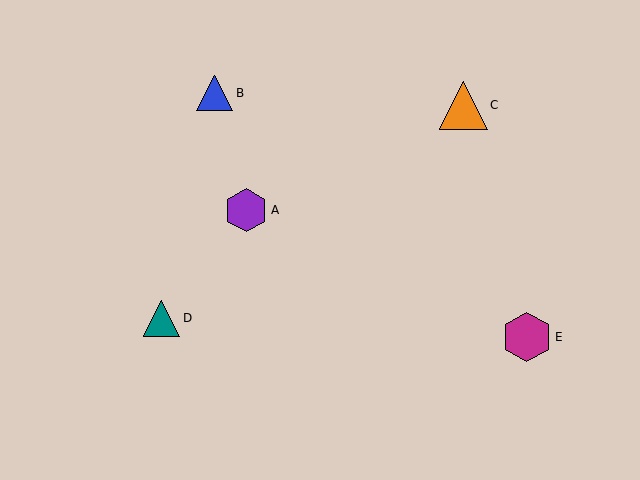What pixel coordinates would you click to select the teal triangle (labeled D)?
Click at (161, 318) to select the teal triangle D.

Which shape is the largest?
The magenta hexagon (labeled E) is the largest.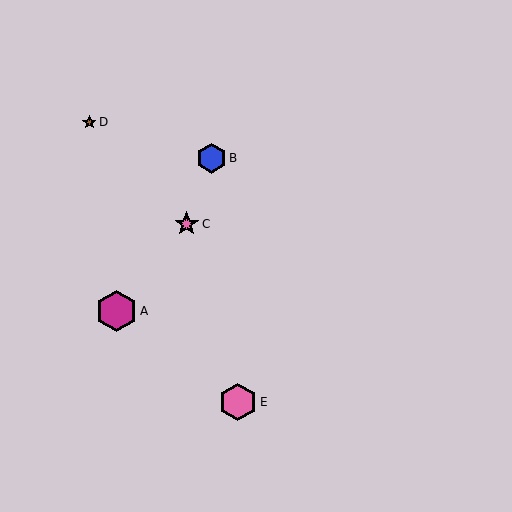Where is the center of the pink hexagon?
The center of the pink hexagon is at (238, 402).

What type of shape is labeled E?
Shape E is a pink hexagon.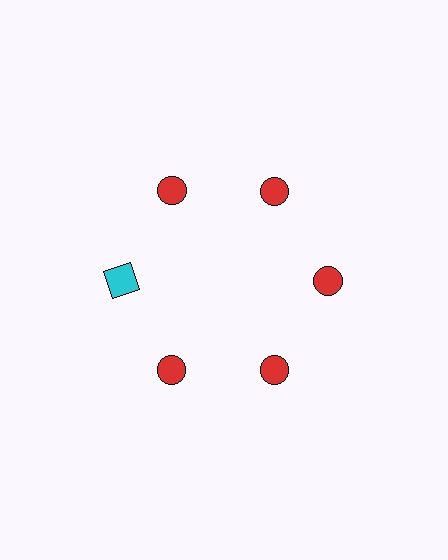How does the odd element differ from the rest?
It differs in both color (cyan instead of red) and shape (square instead of circle).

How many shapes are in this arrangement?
There are 6 shapes arranged in a ring pattern.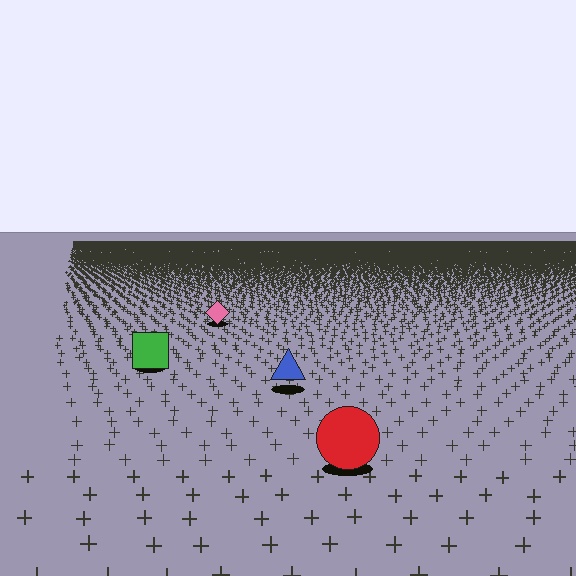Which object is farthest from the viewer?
The pink diamond is farthest from the viewer. It appears smaller and the ground texture around it is denser.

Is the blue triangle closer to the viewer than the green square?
Yes. The blue triangle is closer — you can tell from the texture gradient: the ground texture is coarser near it.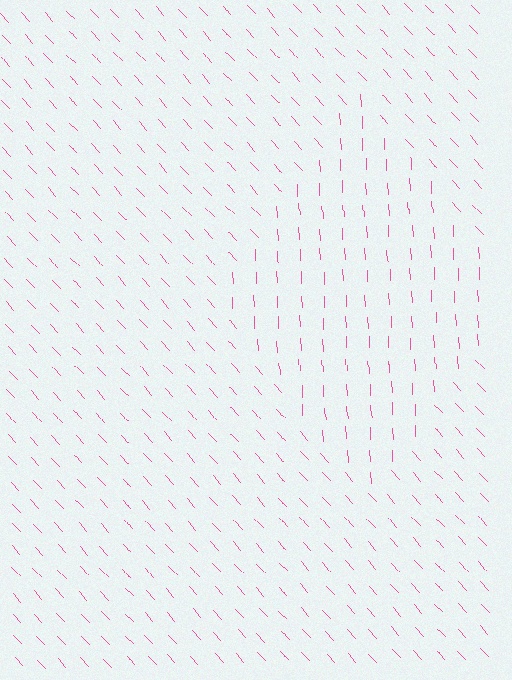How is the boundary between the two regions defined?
The boundary is defined purely by a change in line orientation (approximately 39 degrees difference). All lines are the same color and thickness.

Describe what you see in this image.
The image is filled with small pink line segments. A diamond region in the image has lines oriented differently from the surrounding lines, creating a visible texture boundary.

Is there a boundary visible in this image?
Yes, there is a texture boundary formed by a change in line orientation.